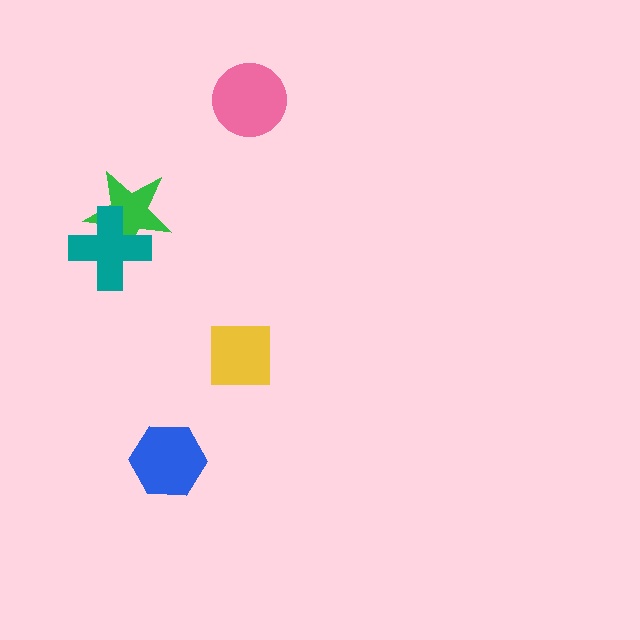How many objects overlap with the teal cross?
1 object overlaps with the teal cross.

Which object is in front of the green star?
The teal cross is in front of the green star.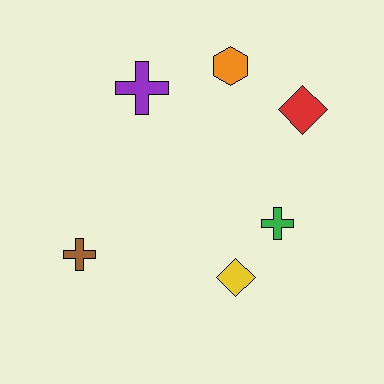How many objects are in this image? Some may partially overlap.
There are 6 objects.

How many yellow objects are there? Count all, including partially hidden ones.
There is 1 yellow object.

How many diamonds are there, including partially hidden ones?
There are 2 diamonds.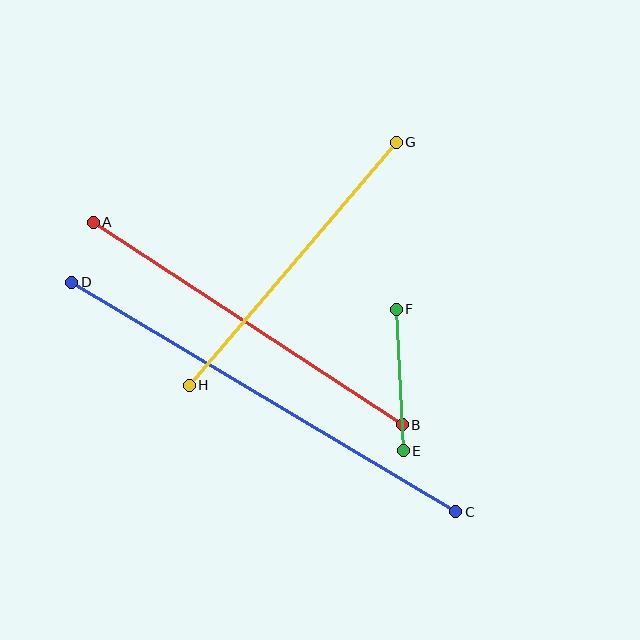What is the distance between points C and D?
The distance is approximately 447 pixels.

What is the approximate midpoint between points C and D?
The midpoint is at approximately (264, 397) pixels.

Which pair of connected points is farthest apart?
Points C and D are farthest apart.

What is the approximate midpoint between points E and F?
The midpoint is at approximately (400, 380) pixels.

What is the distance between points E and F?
The distance is approximately 142 pixels.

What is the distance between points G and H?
The distance is approximately 319 pixels.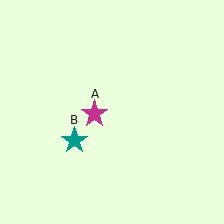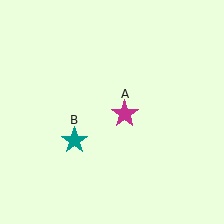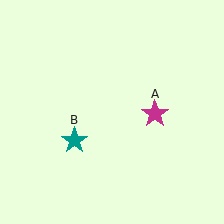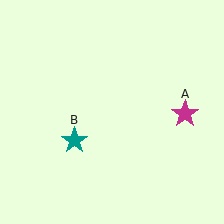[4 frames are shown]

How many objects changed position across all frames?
1 object changed position: magenta star (object A).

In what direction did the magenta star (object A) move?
The magenta star (object A) moved right.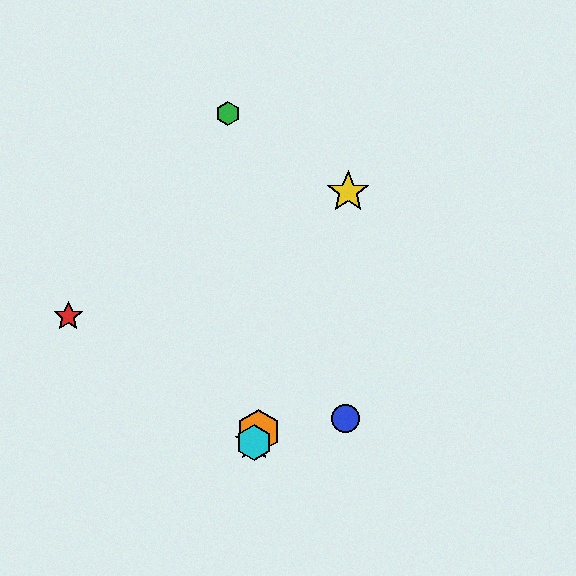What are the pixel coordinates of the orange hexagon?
The orange hexagon is at (258, 431).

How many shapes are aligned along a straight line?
4 shapes (the yellow star, the purple star, the orange hexagon, the cyan hexagon) are aligned along a straight line.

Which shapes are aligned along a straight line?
The yellow star, the purple star, the orange hexagon, the cyan hexagon are aligned along a straight line.